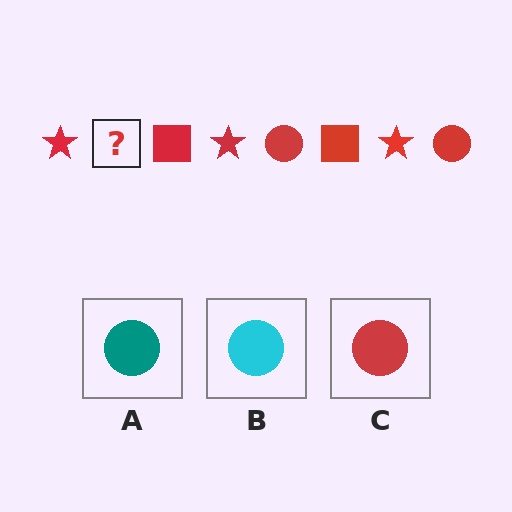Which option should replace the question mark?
Option C.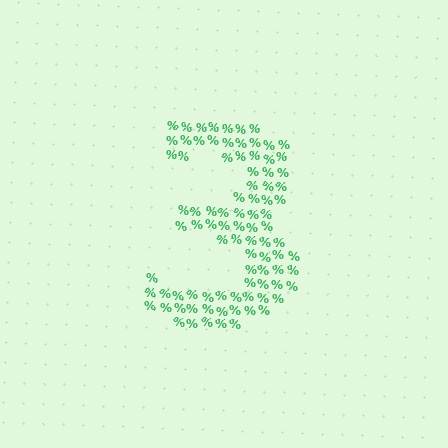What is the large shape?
The large shape is the digit 3.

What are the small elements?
The small elements are percent signs.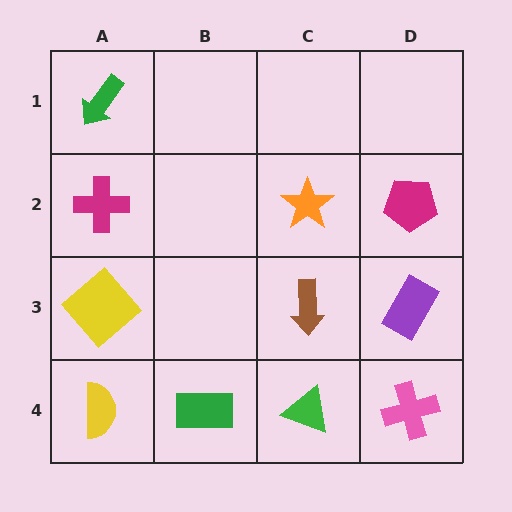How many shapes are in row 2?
3 shapes.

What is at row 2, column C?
An orange star.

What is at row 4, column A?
A yellow semicircle.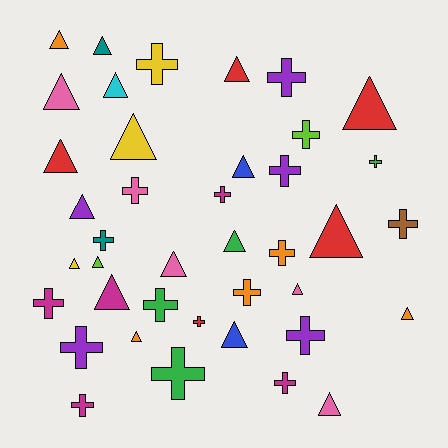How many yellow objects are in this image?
There are 3 yellow objects.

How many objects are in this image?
There are 40 objects.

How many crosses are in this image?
There are 19 crosses.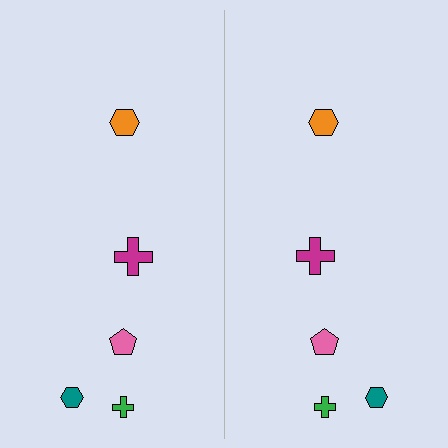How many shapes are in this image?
There are 10 shapes in this image.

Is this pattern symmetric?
Yes, this pattern has bilateral (reflection) symmetry.